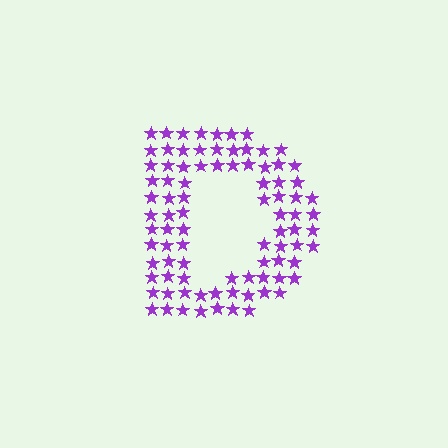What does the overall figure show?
The overall figure shows the letter D.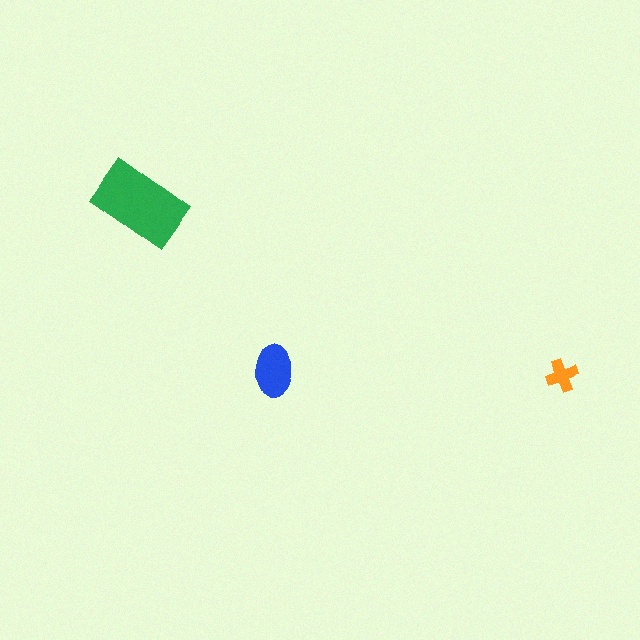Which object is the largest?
The green rectangle.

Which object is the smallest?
The orange cross.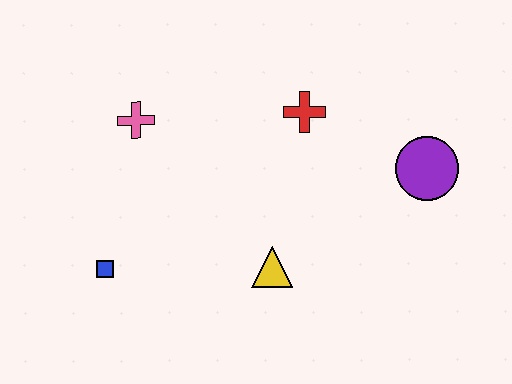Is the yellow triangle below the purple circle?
Yes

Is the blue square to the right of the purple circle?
No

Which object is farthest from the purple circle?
The blue square is farthest from the purple circle.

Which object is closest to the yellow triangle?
The red cross is closest to the yellow triangle.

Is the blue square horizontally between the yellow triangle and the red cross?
No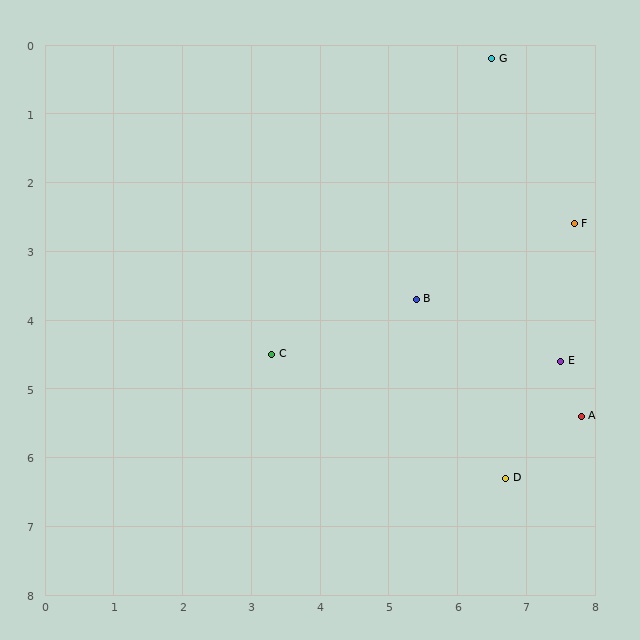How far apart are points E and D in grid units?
Points E and D are about 1.9 grid units apart.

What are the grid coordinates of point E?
Point E is at approximately (7.5, 4.6).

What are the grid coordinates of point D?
Point D is at approximately (6.7, 6.3).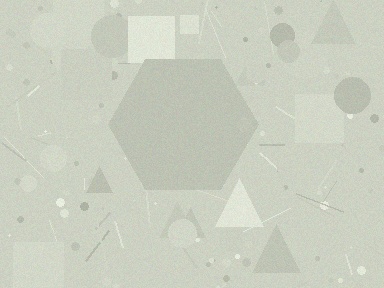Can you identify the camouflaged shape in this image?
The camouflaged shape is a hexagon.